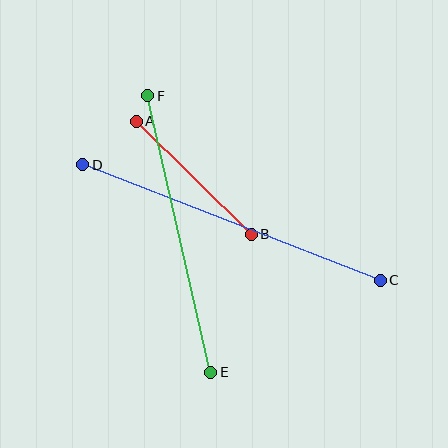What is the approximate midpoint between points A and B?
The midpoint is at approximately (194, 178) pixels.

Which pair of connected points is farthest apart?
Points C and D are farthest apart.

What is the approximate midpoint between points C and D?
The midpoint is at approximately (231, 222) pixels.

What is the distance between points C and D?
The distance is approximately 319 pixels.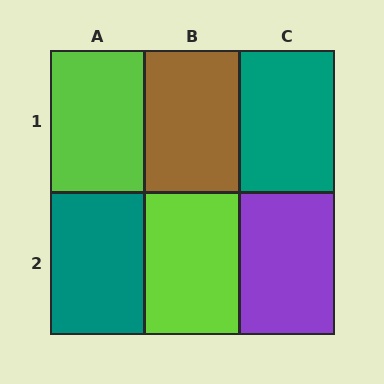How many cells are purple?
1 cell is purple.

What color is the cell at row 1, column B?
Brown.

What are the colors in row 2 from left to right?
Teal, lime, purple.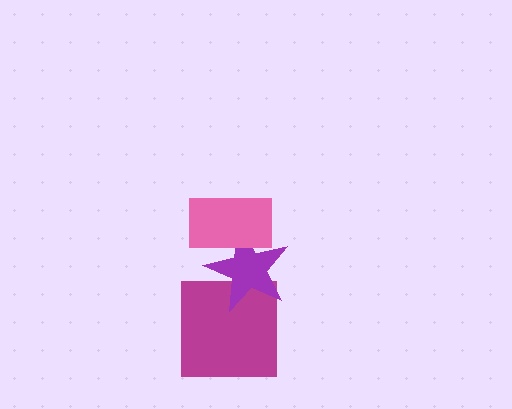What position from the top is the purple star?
The purple star is 2nd from the top.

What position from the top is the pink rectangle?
The pink rectangle is 1st from the top.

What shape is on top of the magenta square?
The purple star is on top of the magenta square.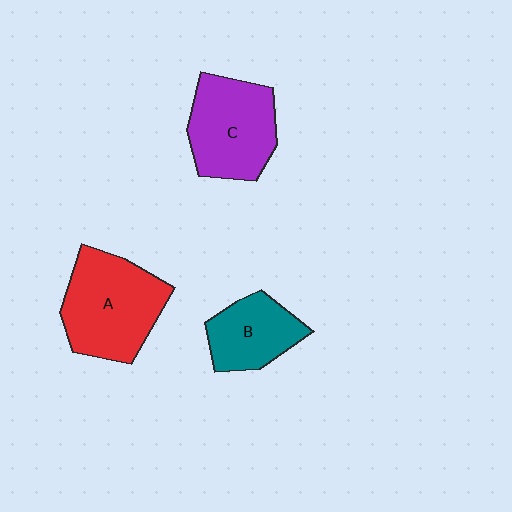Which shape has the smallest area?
Shape B (teal).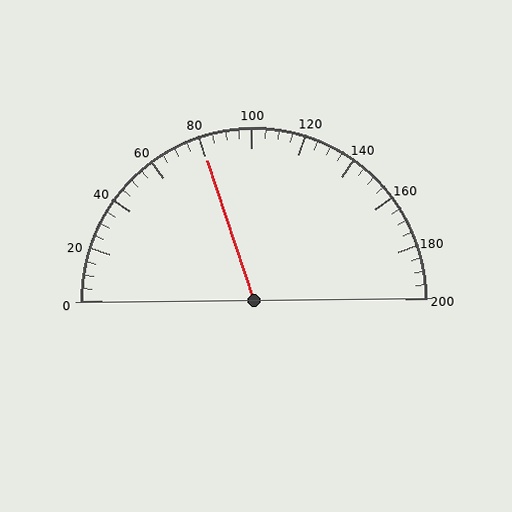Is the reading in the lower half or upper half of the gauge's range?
The reading is in the lower half of the range (0 to 200).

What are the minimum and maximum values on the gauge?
The gauge ranges from 0 to 200.